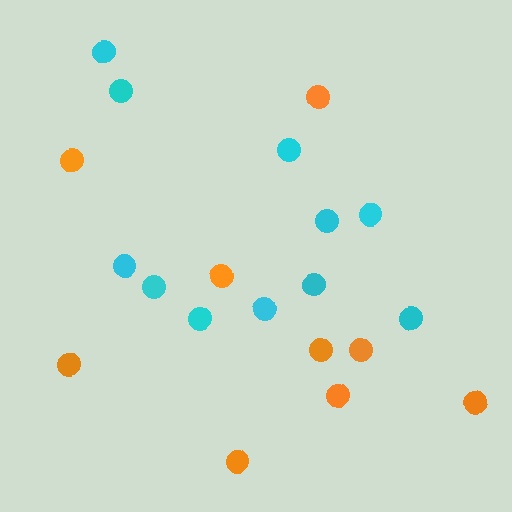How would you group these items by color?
There are 2 groups: one group of orange circles (9) and one group of cyan circles (11).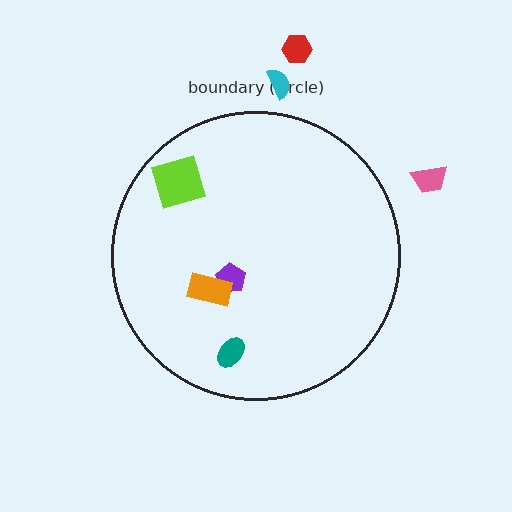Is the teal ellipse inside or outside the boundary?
Inside.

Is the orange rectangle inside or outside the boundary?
Inside.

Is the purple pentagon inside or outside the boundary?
Inside.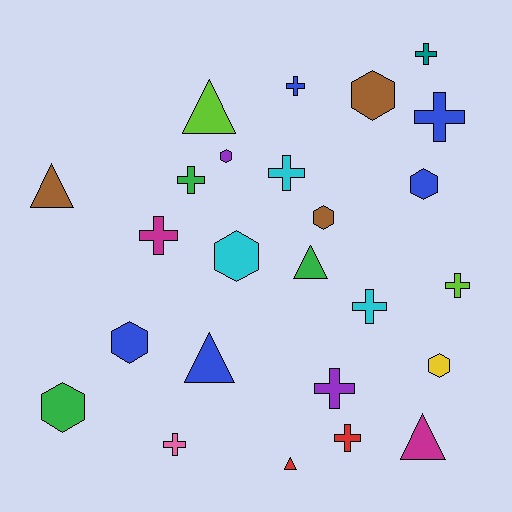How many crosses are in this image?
There are 11 crosses.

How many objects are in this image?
There are 25 objects.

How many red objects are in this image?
There are 2 red objects.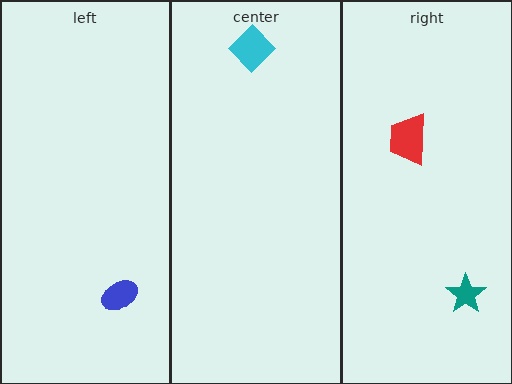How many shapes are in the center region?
1.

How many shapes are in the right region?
2.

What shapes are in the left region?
The blue ellipse.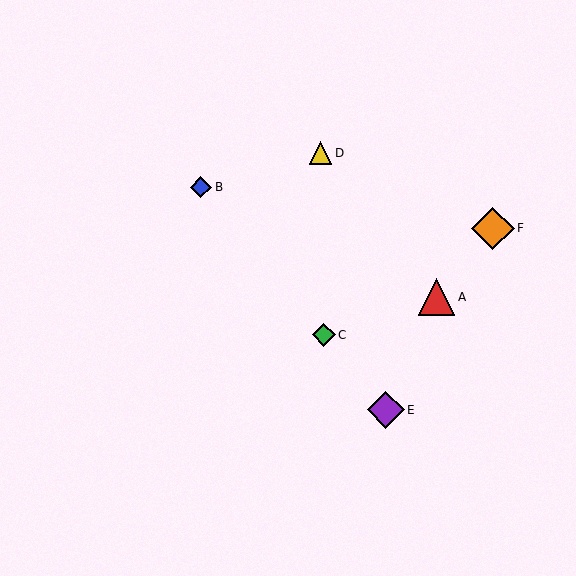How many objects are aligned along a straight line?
3 objects (B, C, E) are aligned along a straight line.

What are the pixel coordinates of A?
Object A is at (437, 297).